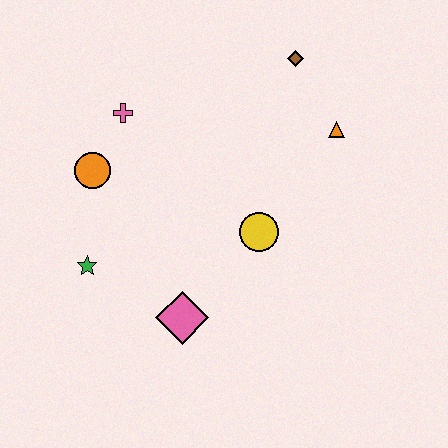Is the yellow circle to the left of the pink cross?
No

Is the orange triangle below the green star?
No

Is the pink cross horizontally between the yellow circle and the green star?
Yes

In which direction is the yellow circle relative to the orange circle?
The yellow circle is to the right of the orange circle.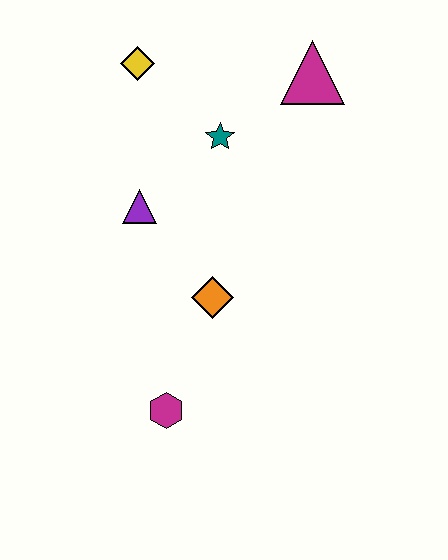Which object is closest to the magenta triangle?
The teal star is closest to the magenta triangle.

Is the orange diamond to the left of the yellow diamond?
No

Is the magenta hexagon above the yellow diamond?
No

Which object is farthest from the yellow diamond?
The magenta hexagon is farthest from the yellow diamond.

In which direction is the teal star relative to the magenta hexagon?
The teal star is above the magenta hexagon.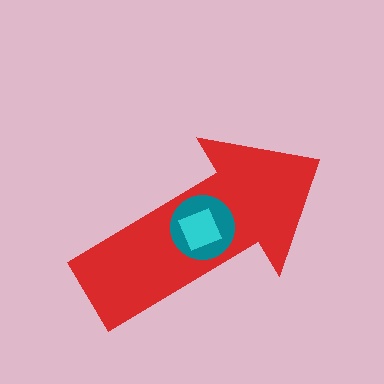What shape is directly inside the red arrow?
The teal circle.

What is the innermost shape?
The cyan diamond.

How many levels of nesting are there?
3.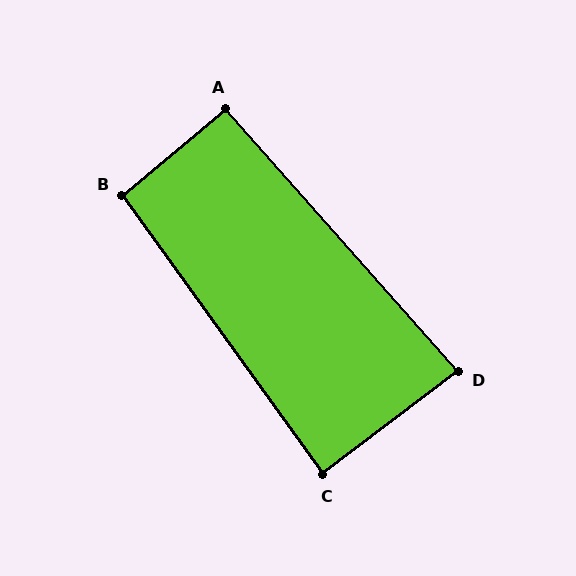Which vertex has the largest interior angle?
B, at approximately 94 degrees.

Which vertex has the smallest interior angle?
D, at approximately 86 degrees.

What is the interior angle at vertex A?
Approximately 91 degrees (approximately right).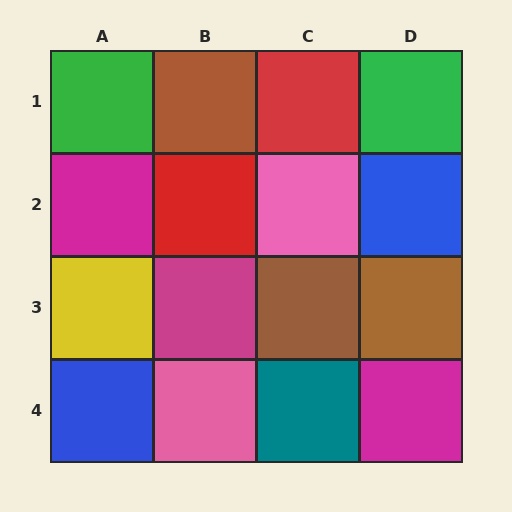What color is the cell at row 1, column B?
Brown.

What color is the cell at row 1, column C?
Red.